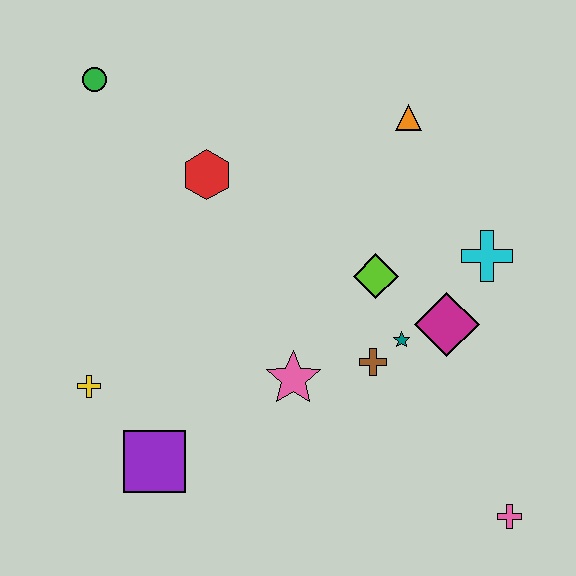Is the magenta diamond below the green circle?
Yes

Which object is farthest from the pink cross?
The green circle is farthest from the pink cross.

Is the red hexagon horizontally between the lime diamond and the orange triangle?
No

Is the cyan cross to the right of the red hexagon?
Yes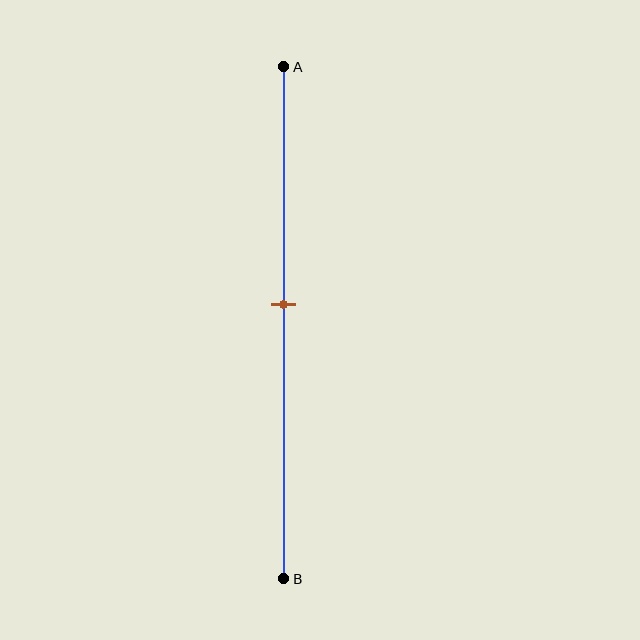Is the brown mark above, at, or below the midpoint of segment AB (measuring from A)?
The brown mark is above the midpoint of segment AB.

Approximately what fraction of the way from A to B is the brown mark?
The brown mark is approximately 45% of the way from A to B.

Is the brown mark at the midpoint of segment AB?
No, the mark is at about 45% from A, not at the 50% midpoint.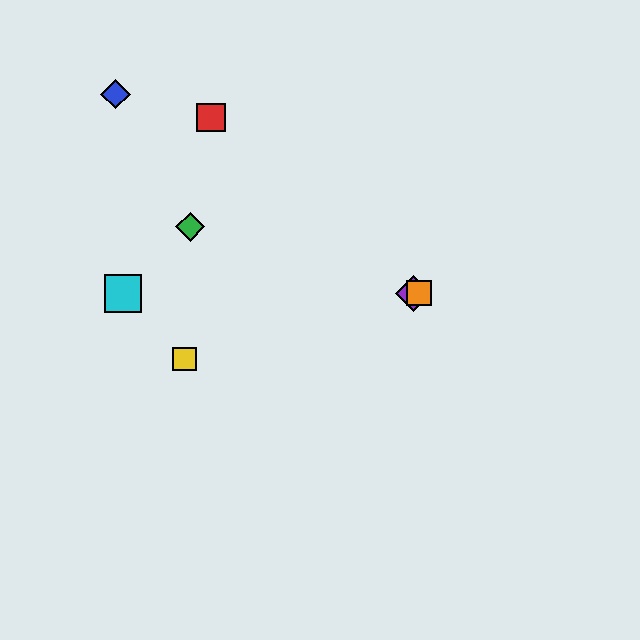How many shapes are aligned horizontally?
3 shapes (the purple diamond, the orange square, the cyan square) are aligned horizontally.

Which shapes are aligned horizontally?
The purple diamond, the orange square, the cyan square are aligned horizontally.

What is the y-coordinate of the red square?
The red square is at y≈118.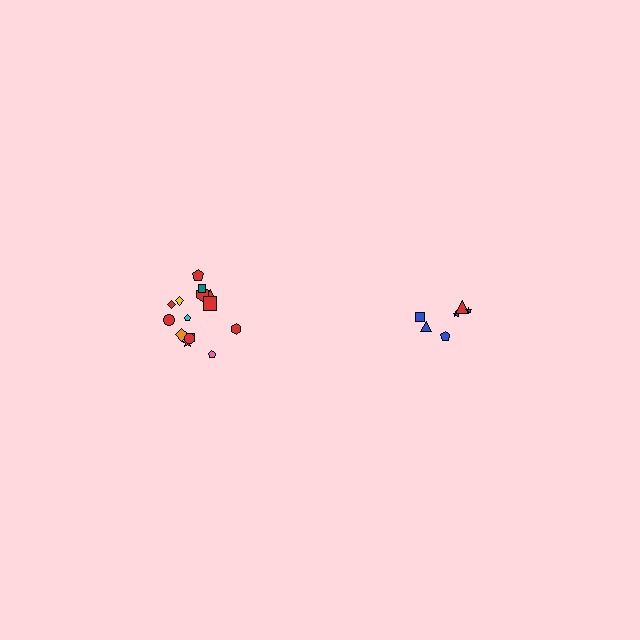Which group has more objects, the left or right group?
The left group.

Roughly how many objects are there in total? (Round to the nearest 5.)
Roughly 20 objects in total.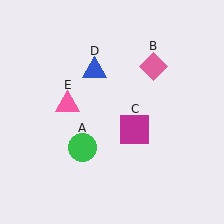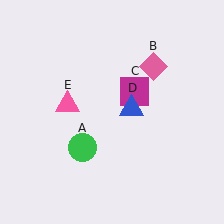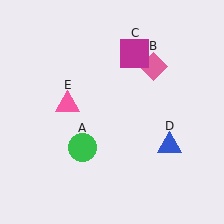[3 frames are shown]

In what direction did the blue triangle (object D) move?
The blue triangle (object D) moved down and to the right.